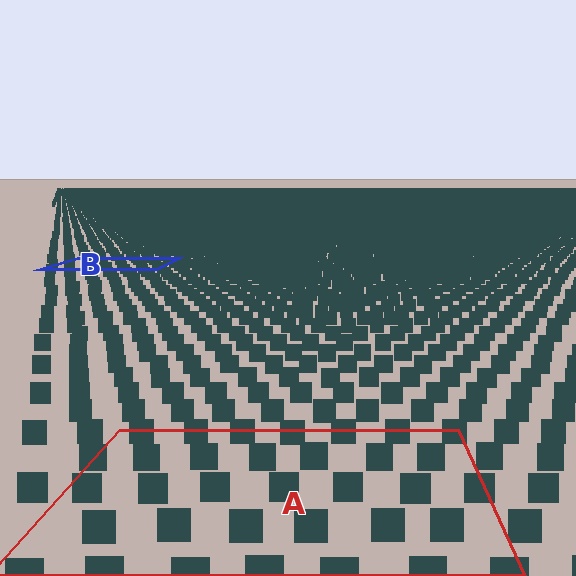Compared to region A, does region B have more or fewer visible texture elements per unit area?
Region B has more texture elements per unit area — they are packed more densely because it is farther away.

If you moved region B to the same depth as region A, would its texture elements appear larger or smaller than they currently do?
They would appear larger. At a closer depth, the same texture elements are projected at a bigger on-screen size.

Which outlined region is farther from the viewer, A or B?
Region B is farther from the viewer — the texture elements inside it appear smaller and more densely packed.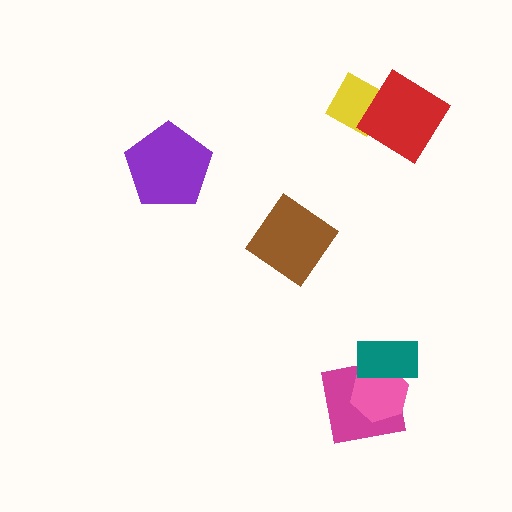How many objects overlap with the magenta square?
2 objects overlap with the magenta square.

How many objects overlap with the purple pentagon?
0 objects overlap with the purple pentagon.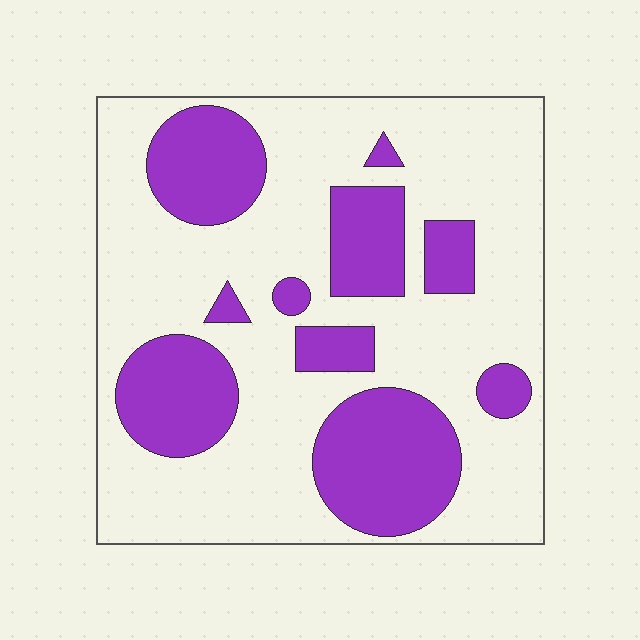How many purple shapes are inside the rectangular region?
10.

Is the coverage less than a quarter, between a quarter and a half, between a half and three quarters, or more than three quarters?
Between a quarter and a half.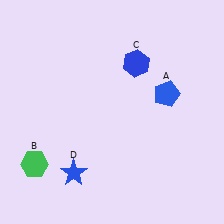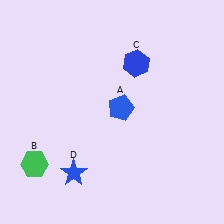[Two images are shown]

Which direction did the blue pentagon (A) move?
The blue pentagon (A) moved left.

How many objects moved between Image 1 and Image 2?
1 object moved between the two images.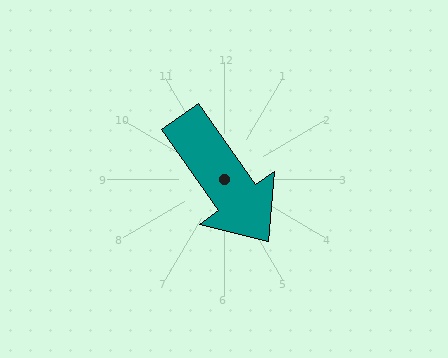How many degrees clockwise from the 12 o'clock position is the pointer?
Approximately 145 degrees.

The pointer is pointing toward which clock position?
Roughly 5 o'clock.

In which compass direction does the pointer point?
Southeast.